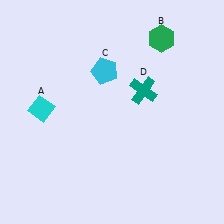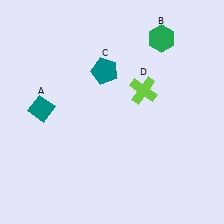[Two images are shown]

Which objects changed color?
A changed from cyan to teal. C changed from cyan to teal. D changed from teal to lime.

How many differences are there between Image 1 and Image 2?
There are 3 differences between the two images.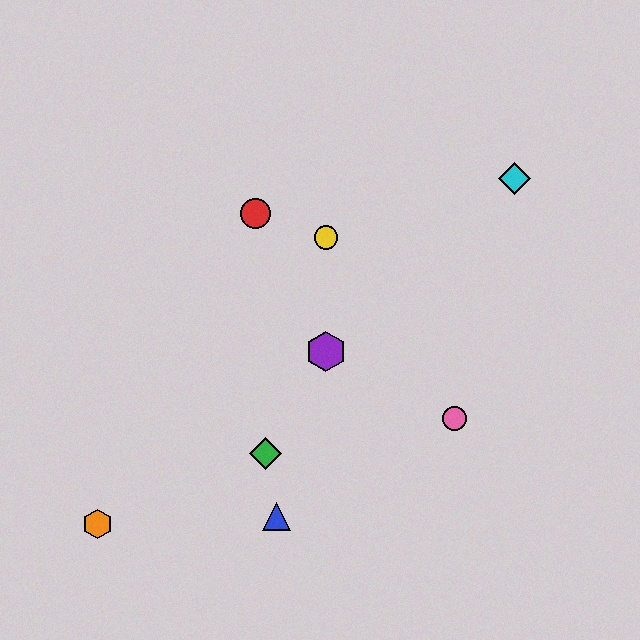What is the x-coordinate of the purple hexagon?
The purple hexagon is at x≈326.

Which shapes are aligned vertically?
The yellow circle, the purple hexagon are aligned vertically.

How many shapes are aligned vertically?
2 shapes (the yellow circle, the purple hexagon) are aligned vertically.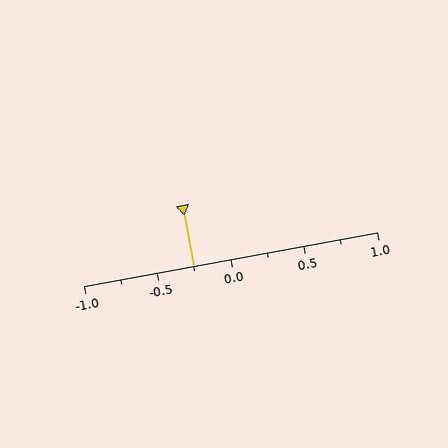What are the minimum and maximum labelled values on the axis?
The axis runs from -1.0 to 1.0.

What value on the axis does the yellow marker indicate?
The marker indicates approximately -0.25.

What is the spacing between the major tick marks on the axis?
The major ticks are spaced 0.5 apart.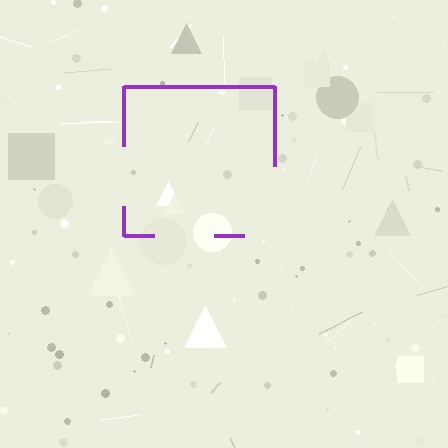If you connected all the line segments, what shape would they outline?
They would outline a square.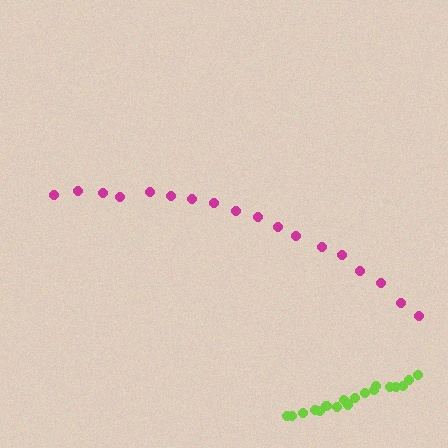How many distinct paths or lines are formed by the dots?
There are 2 distinct paths.